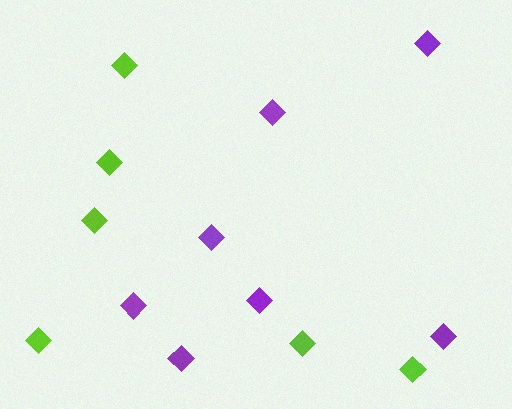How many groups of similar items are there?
There are 2 groups: one group of lime diamonds (6) and one group of purple diamonds (7).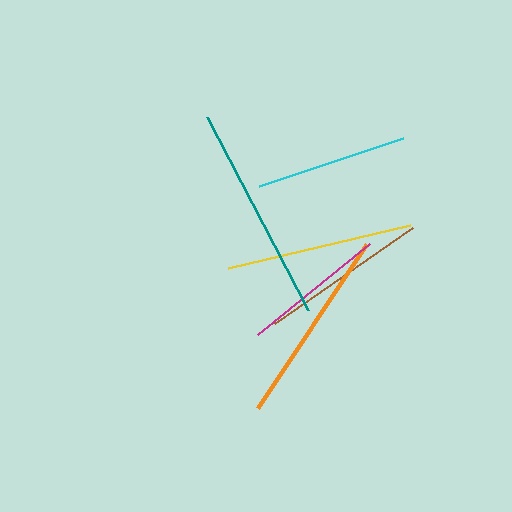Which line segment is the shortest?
The magenta line is the shortest at approximately 144 pixels.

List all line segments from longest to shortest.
From longest to shortest: teal, orange, yellow, brown, cyan, magenta.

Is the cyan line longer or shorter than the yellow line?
The yellow line is longer than the cyan line.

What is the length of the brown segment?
The brown segment is approximately 168 pixels long.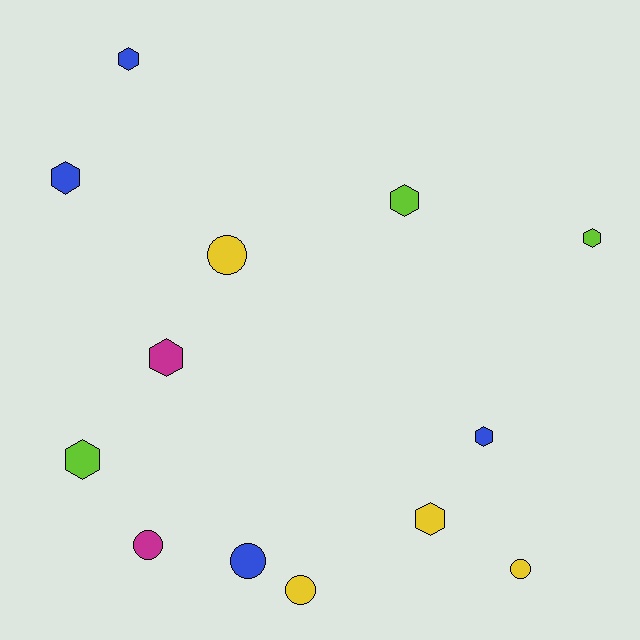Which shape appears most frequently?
Hexagon, with 8 objects.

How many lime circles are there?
There are no lime circles.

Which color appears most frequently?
Yellow, with 4 objects.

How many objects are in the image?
There are 13 objects.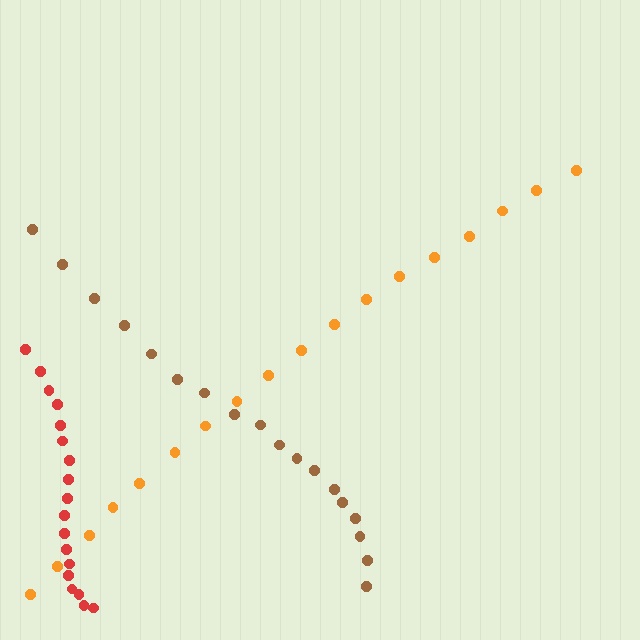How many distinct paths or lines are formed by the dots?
There are 3 distinct paths.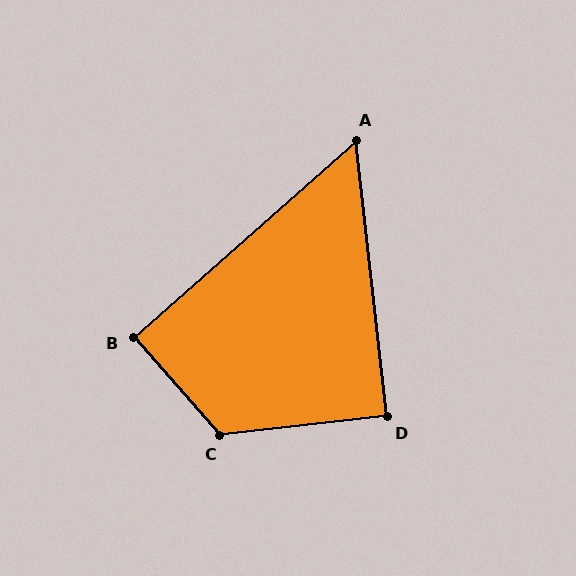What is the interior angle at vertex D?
Approximately 90 degrees (approximately right).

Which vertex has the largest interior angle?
C, at approximately 125 degrees.